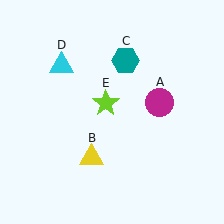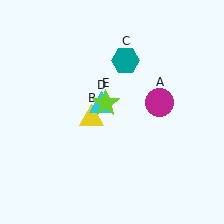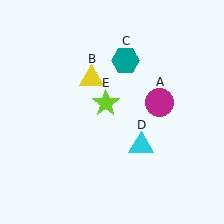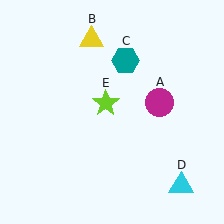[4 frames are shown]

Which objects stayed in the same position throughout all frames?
Magenta circle (object A) and teal hexagon (object C) and lime star (object E) remained stationary.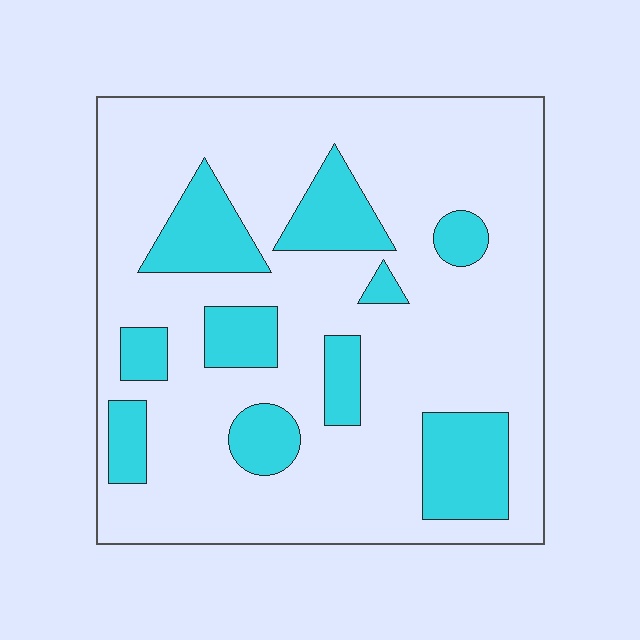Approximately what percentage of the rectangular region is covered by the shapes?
Approximately 25%.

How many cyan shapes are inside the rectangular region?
10.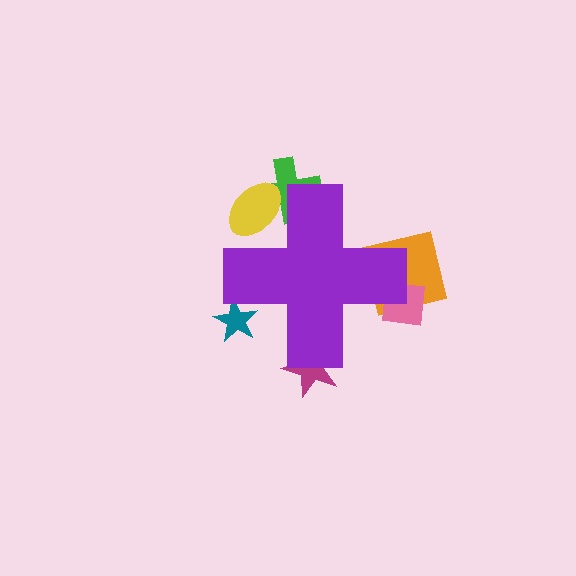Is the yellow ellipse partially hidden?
Yes, the yellow ellipse is partially hidden behind the purple cross.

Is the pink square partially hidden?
Yes, the pink square is partially hidden behind the purple cross.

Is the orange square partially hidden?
Yes, the orange square is partially hidden behind the purple cross.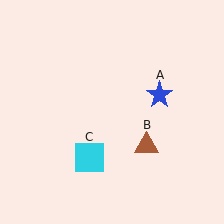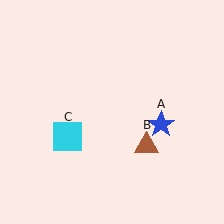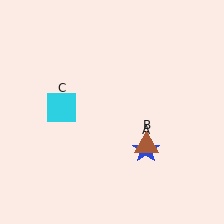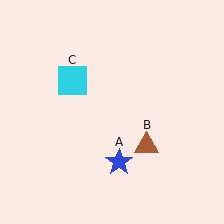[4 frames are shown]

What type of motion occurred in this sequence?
The blue star (object A), cyan square (object C) rotated clockwise around the center of the scene.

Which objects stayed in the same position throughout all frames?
Brown triangle (object B) remained stationary.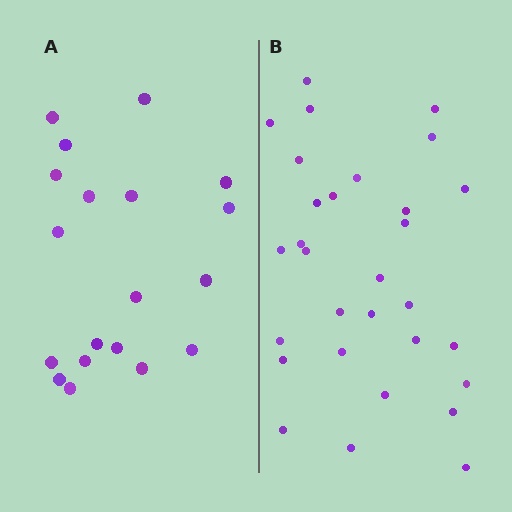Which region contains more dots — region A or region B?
Region B (the right region) has more dots.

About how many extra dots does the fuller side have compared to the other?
Region B has roughly 12 or so more dots than region A.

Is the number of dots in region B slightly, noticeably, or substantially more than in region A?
Region B has substantially more. The ratio is roughly 1.6 to 1.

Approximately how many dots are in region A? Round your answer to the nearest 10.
About 20 dots. (The exact count is 19, which rounds to 20.)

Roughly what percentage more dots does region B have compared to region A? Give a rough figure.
About 60% more.